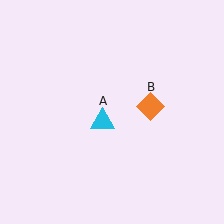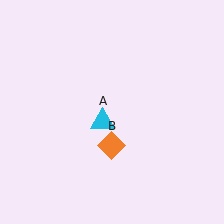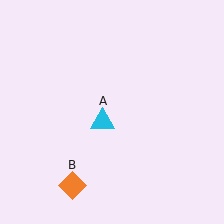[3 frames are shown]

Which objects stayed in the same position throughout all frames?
Cyan triangle (object A) remained stationary.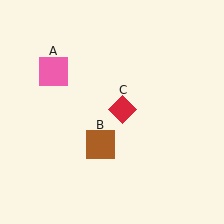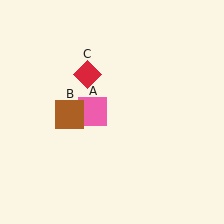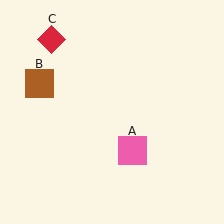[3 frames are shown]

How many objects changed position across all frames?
3 objects changed position: pink square (object A), brown square (object B), red diamond (object C).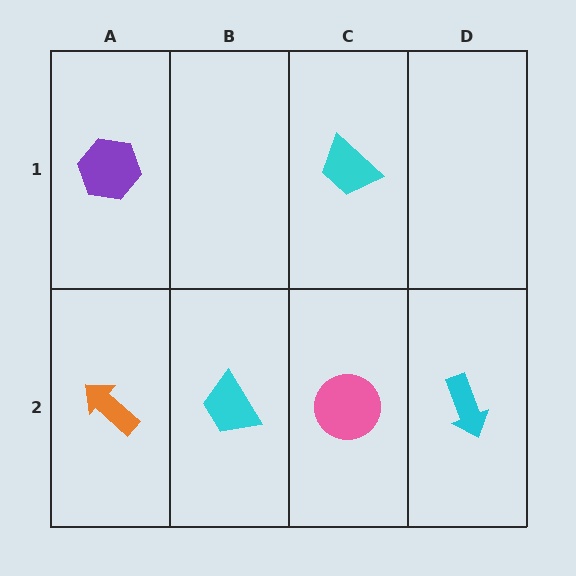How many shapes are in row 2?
4 shapes.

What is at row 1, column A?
A purple hexagon.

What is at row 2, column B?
A cyan trapezoid.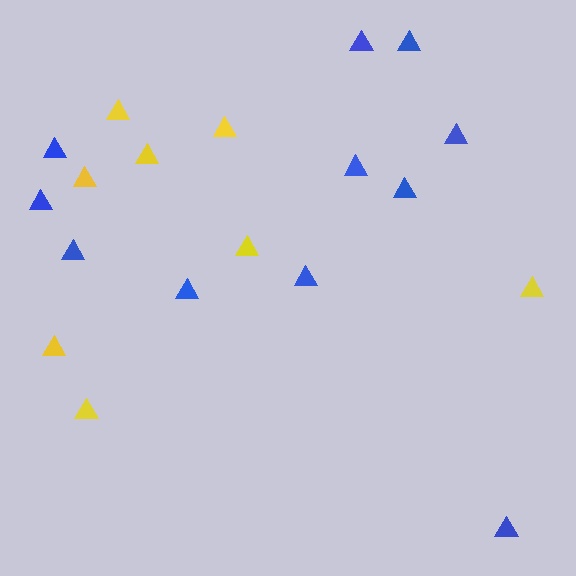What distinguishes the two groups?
There are 2 groups: one group of yellow triangles (8) and one group of blue triangles (11).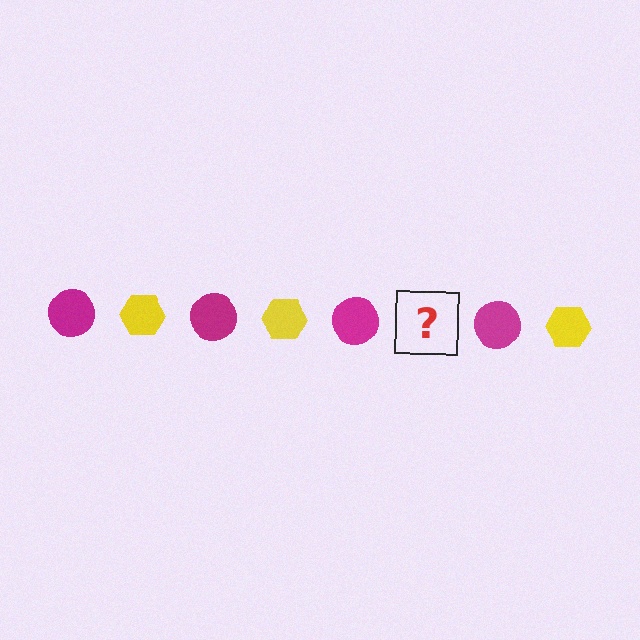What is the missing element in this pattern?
The missing element is a yellow hexagon.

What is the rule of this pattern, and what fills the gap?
The rule is that the pattern alternates between magenta circle and yellow hexagon. The gap should be filled with a yellow hexagon.